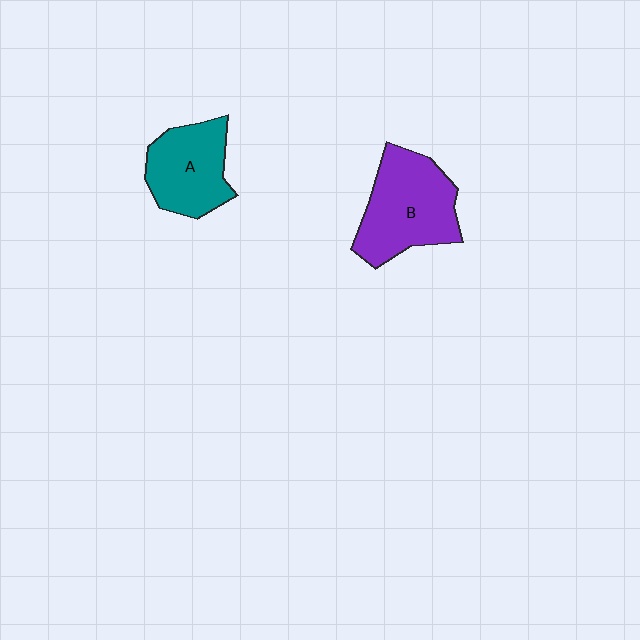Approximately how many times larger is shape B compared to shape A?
Approximately 1.3 times.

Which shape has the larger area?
Shape B (purple).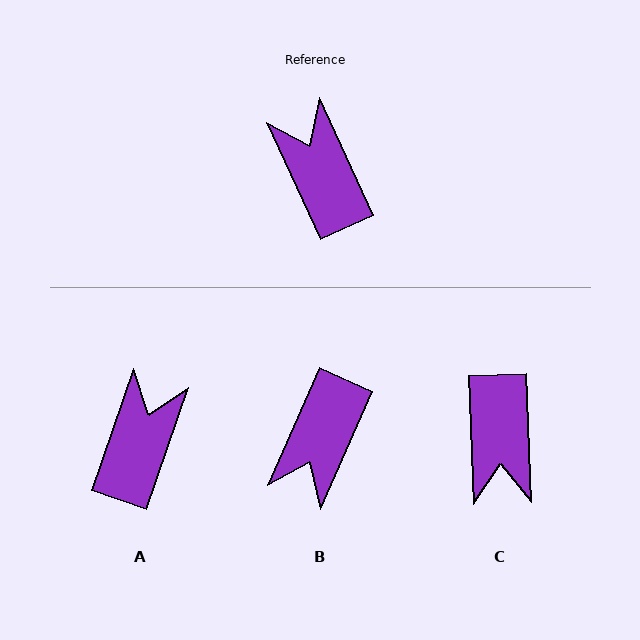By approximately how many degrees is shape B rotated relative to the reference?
Approximately 131 degrees counter-clockwise.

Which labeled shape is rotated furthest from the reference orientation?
C, about 157 degrees away.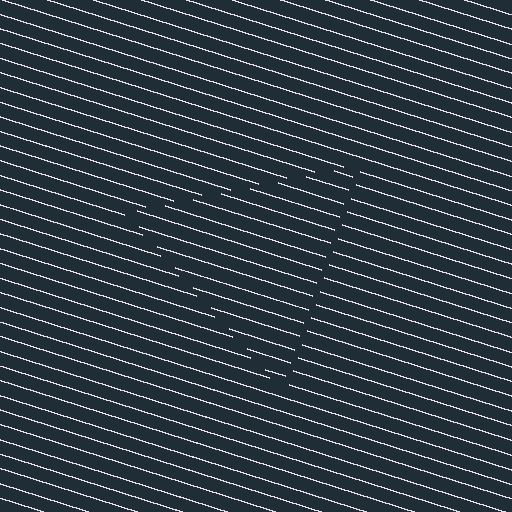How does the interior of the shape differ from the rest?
The interior of the shape contains the same grating, shifted by half a period — the contour is defined by the phase discontinuity where line-ends from the inner and outer gratings abut.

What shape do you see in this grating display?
An illusory triangle. The interior of the shape contains the same grating, shifted by half a period — the contour is defined by the phase discontinuity where line-ends from the inner and outer gratings abut.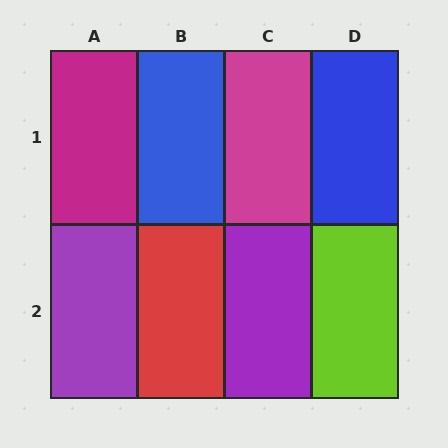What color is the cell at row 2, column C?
Purple.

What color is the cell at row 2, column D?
Lime.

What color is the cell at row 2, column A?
Purple.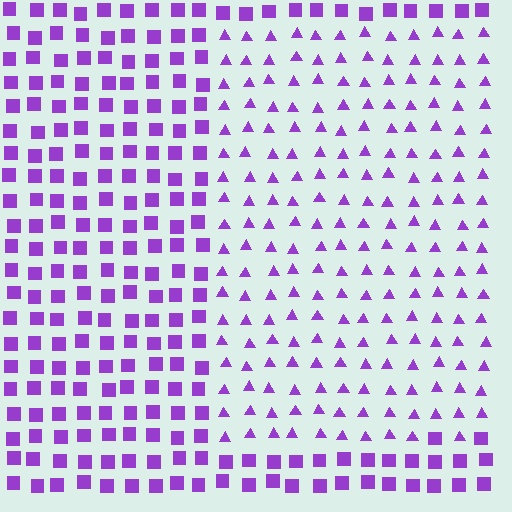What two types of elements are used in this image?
The image uses triangles inside the rectangle region and squares outside it.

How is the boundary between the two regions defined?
The boundary is defined by a change in element shape: triangles inside vs. squares outside. All elements share the same color and spacing.